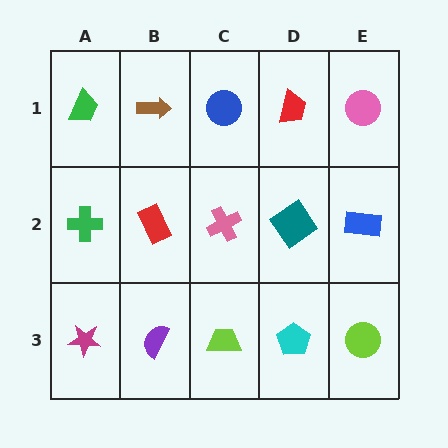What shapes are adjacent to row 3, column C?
A pink cross (row 2, column C), a purple semicircle (row 3, column B), a cyan pentagon (row 3, column D).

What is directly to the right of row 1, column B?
A blue circle.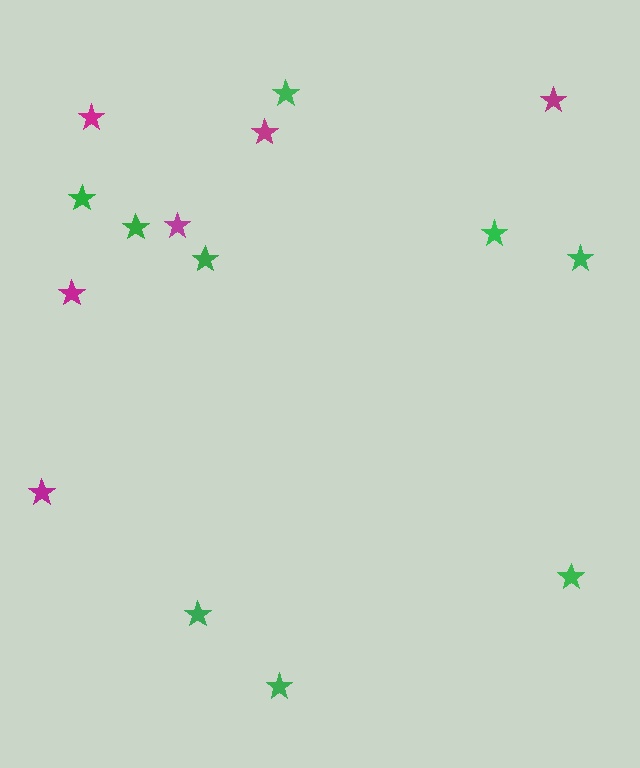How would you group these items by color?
There are 2 groups: one group of magenta stars (6) and one group of green stars (9).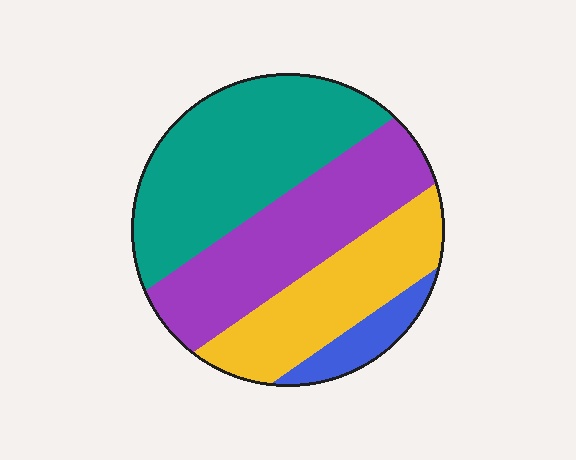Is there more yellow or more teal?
Teal.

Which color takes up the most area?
Teal, at roughly 35%.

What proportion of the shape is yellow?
Yellow covers 24% of the shape.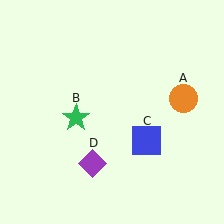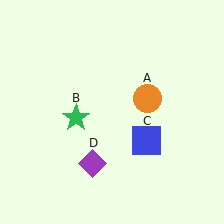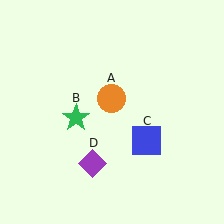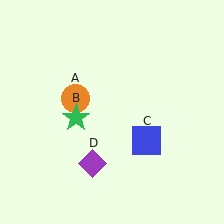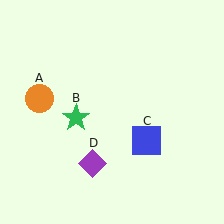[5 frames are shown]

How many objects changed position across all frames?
1 object changed position: orange circle (object A).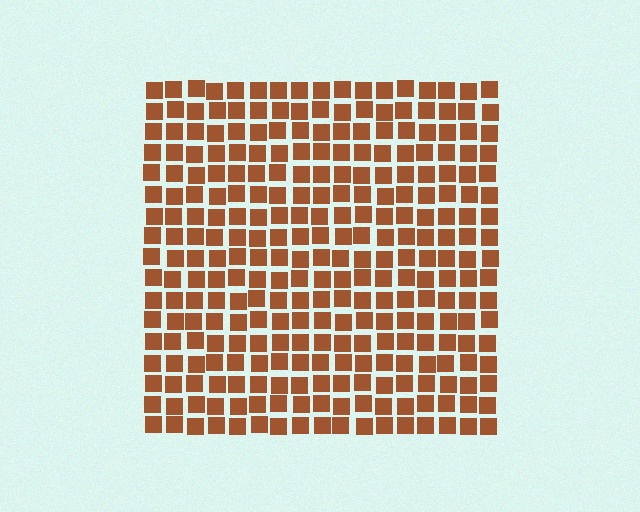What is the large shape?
The large shape is a square.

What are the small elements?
The small elements are squares.